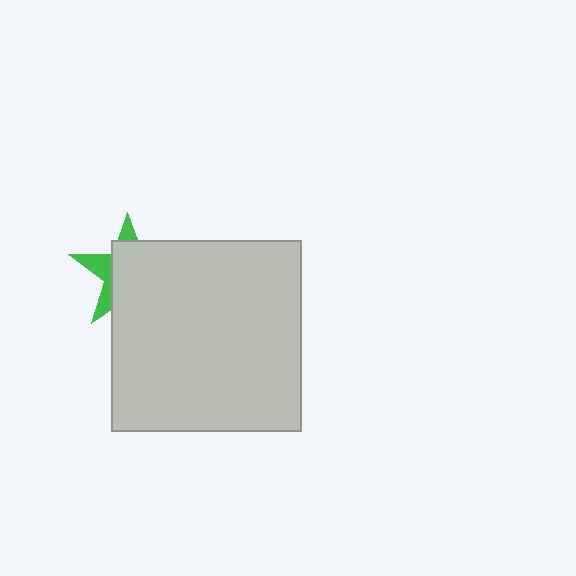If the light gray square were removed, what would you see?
You would see the complete green star.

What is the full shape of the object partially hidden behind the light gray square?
The partially hidden object is a green star.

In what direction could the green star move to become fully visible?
The green star could move toward the upper-left. That would shift it out from behind the light gray square entirely.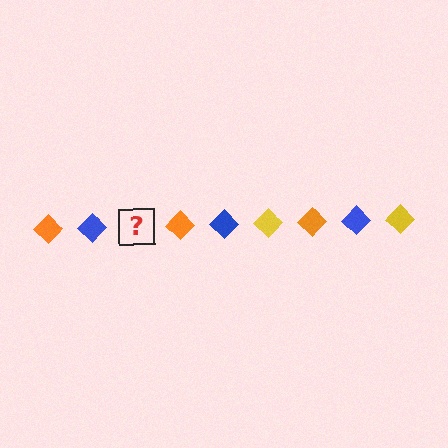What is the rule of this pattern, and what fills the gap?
The rule is that the pattern cycles through orange, blue, yellow diamonds. The gap should be filled with a yellow diamond.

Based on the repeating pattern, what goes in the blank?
The blank should be a yellow diamond.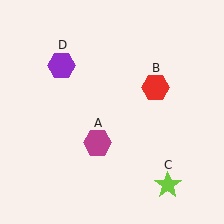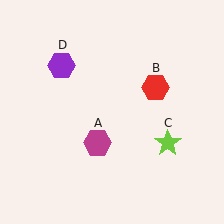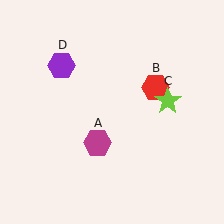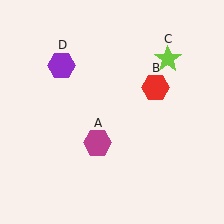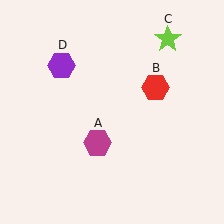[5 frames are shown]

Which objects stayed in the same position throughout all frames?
Magenta hexagon (object A) and red hexagon (object B) and purple hexagon (object D) remained stationary.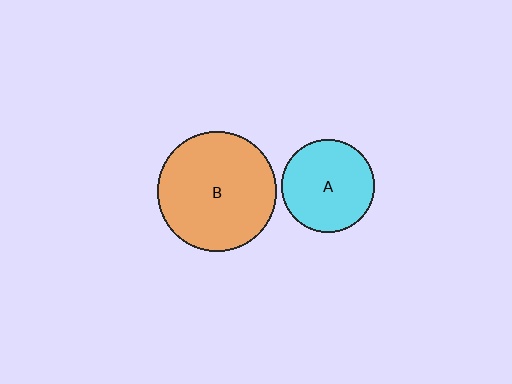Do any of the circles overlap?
No, none of the circles overlap.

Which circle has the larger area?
Circle B (orange).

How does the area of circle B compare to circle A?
Approximately 1.6 times.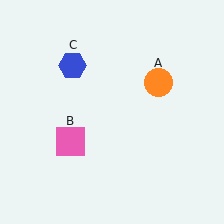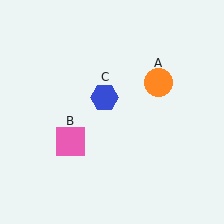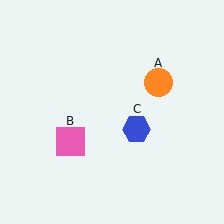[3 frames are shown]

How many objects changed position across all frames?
1 object changed position: blue hexagon (object C).